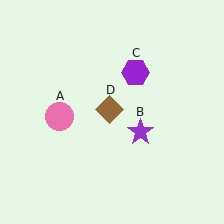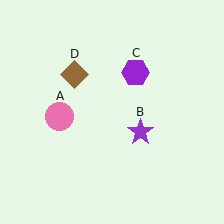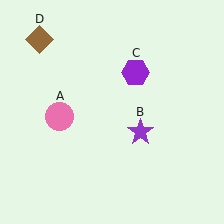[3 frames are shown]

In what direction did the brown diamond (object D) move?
The brown diamond (object D) moved up and to the left.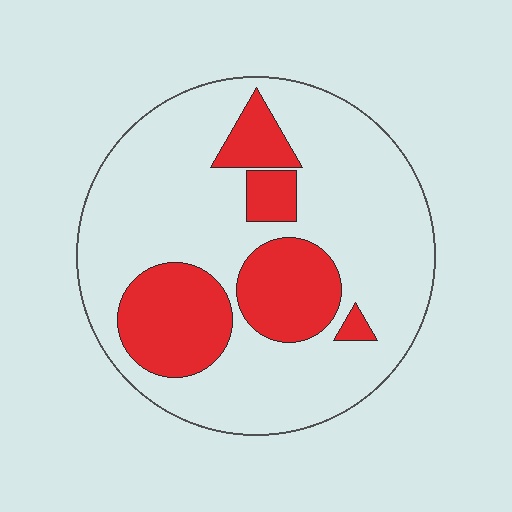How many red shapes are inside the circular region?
5.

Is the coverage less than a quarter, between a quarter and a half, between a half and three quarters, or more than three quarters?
Between a quarter and a half.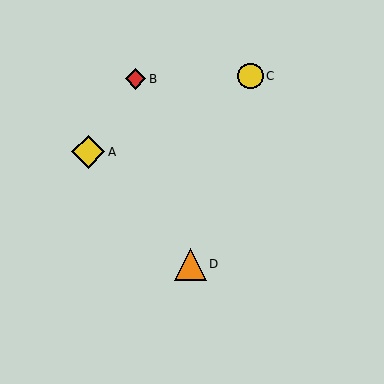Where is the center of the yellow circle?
The center of the yellow circle is at (250, 76).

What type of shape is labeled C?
Shape C is a yellow circle.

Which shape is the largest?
The yellow diamond (labeled A) is the largest.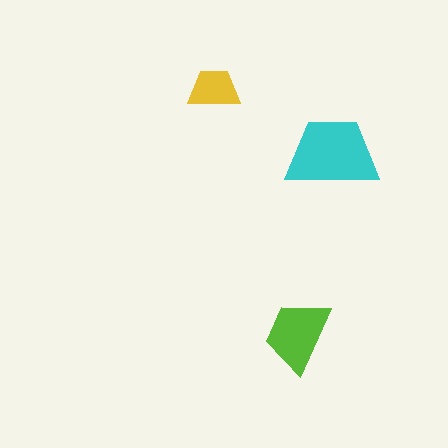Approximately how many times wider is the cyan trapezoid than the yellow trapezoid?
About 2 times wider.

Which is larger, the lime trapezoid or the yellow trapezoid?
The lime one.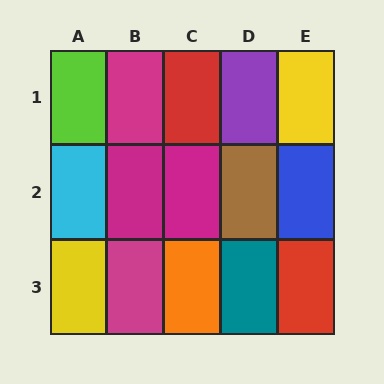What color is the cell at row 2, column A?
Cyan.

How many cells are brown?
1 cell is brown.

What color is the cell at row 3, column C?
Orange.